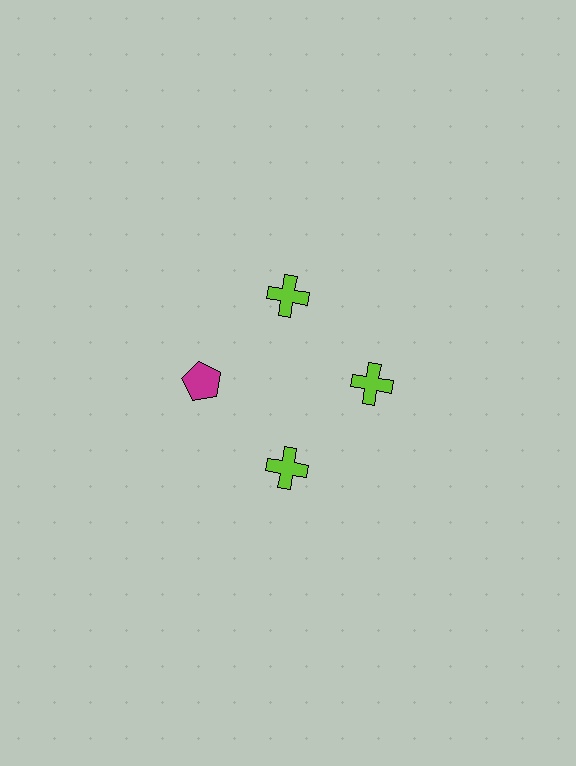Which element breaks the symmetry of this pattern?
The magenta pentagon at roughly the 9 o'clock position breaks the symmetry. All other shapes are lime crosses.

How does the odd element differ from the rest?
It differs in both color (magenta instead of lime) and shape (pentagon instead of cross).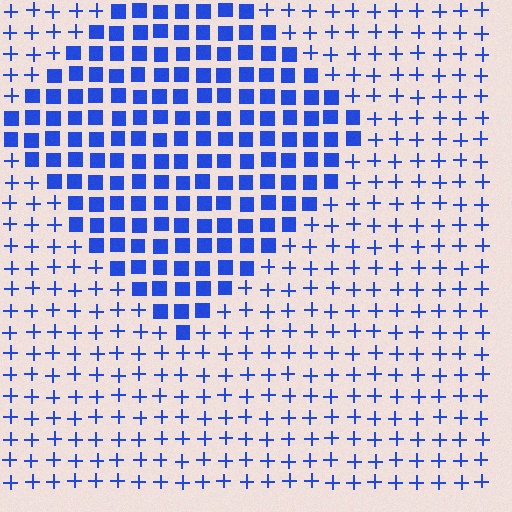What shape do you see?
I see a diamond.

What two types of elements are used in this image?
The image uses squares inside the diamond region and plus signs outside it.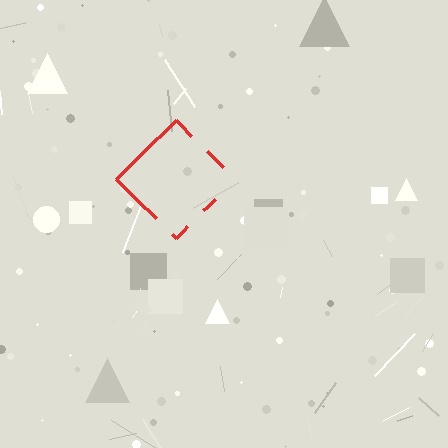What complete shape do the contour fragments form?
The contour fragments form a diamond.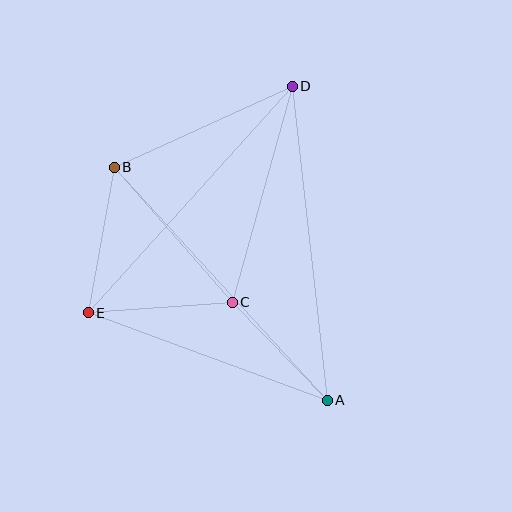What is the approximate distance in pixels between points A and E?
The distance between A and E is approximately 255 pixels.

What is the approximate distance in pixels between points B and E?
The distance between B and E is approximately 148 pixels.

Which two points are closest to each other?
Points A and C are closest to each other.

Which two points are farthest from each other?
Points A and D are farthest from each other.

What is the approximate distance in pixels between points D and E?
The distance between D and E is approximately 305 pixels.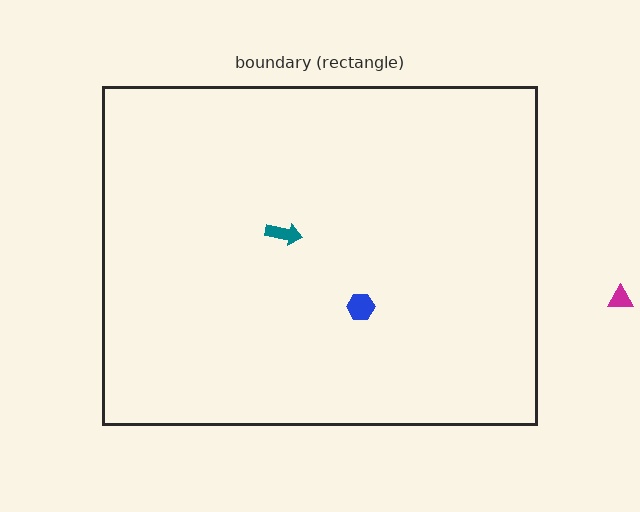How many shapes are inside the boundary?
2 inside, 1 outside.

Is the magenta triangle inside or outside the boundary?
Outside.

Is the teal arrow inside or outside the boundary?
Inside.